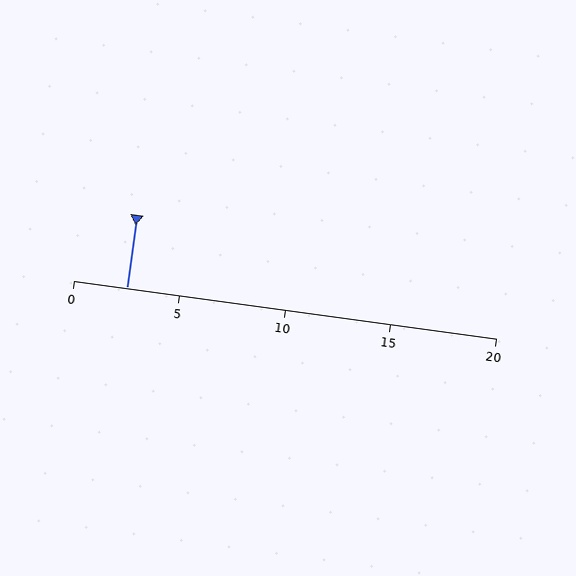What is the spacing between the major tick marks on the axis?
The major ticks are spaced 5 apart.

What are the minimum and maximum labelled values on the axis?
The axis runs from 0 to 20.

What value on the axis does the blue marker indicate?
The marker indicates approximately 2.5.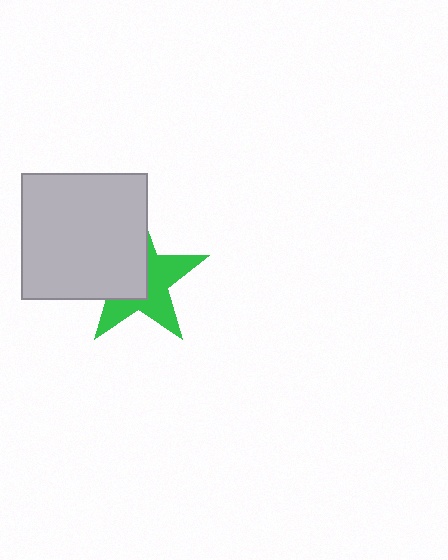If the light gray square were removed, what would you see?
You would see the complete green star.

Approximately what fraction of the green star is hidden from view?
Roughly 48% of the green star is hidden behind the light gray square.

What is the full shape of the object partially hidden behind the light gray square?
The partially hidden object is a green star.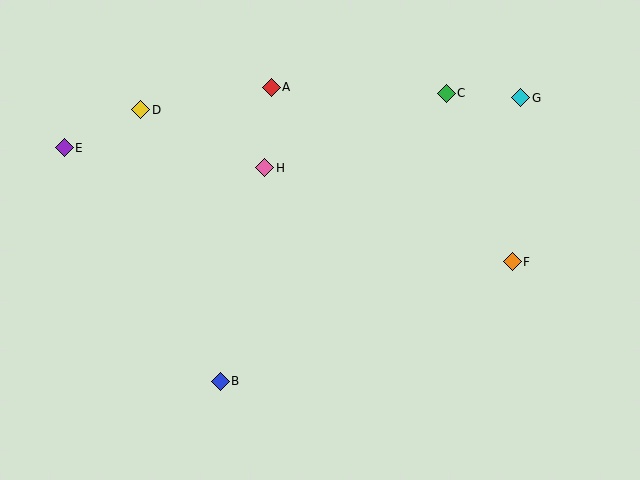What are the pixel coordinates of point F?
Point F is at (512, 262).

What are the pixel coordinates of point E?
Point E is at (64, 148).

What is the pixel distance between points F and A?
The distance between F and A is 297 pixels.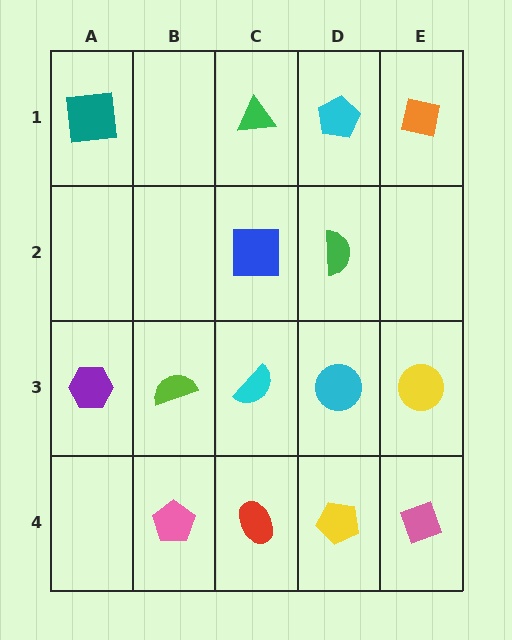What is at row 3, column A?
A purple hexagon.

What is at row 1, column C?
A green triangle.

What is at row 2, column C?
A blue square.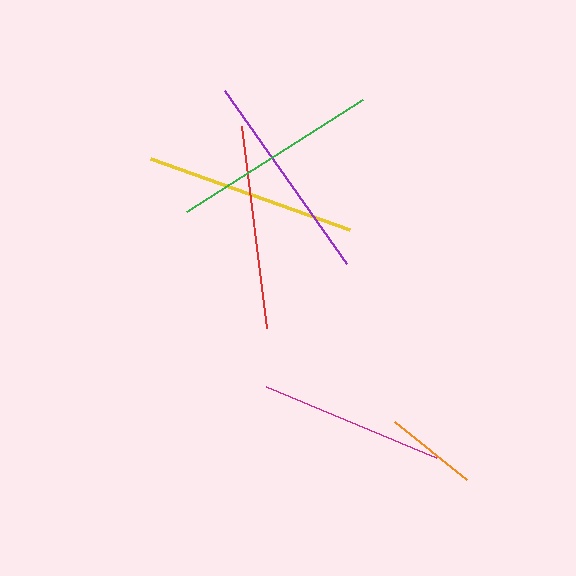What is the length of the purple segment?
The purple segment is approximately 211 pixels long.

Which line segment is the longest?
The purple line is the longest at approximately 211 pixels.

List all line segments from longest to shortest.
From longest to shortest: purple, yellow, green, red, magenta, orange.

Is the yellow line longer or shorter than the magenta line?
The yellow line is longer than the magenta line.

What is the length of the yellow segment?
The yellow segment is approximately 211 pixels long.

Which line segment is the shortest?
The orange line is the shortest at approximately 93 pixels.